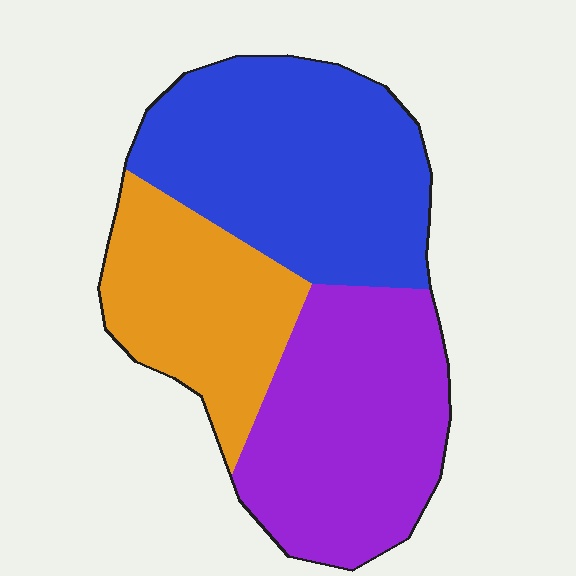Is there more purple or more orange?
Purple.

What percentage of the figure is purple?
Purple covers 36% of the figure.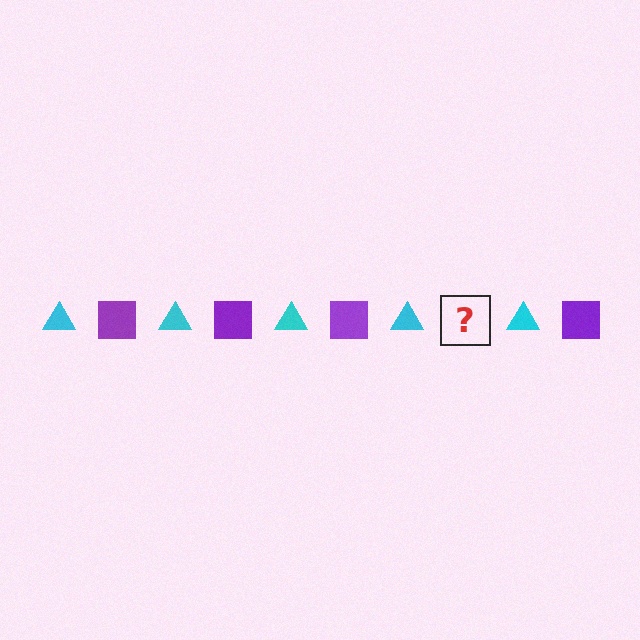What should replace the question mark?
The question mark should be replaced with a purple square.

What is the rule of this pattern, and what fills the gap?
The rule is that the pattern alternates between cyan triangle and purple square. The gap should be filled with a purple square.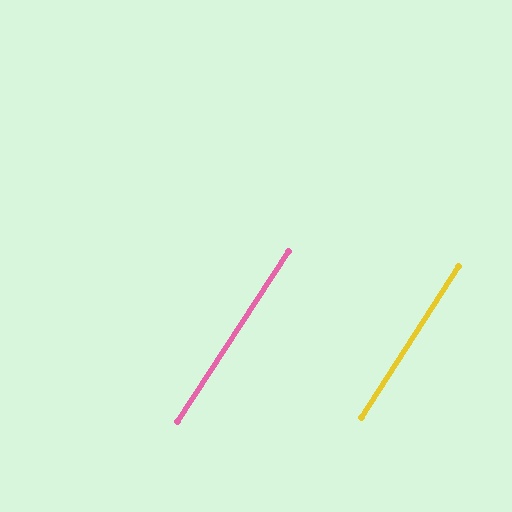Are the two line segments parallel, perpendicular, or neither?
Parallel — their directions differ by only 0.1°.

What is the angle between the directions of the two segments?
Approximately 0 degrees.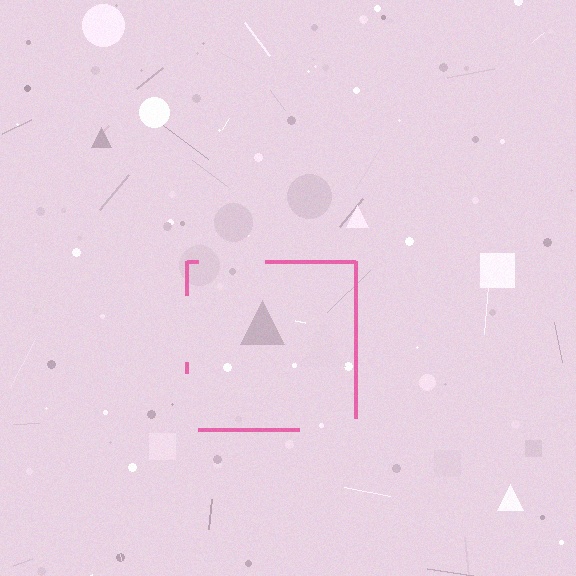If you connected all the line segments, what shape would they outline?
They would outline a square.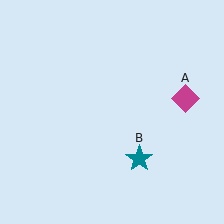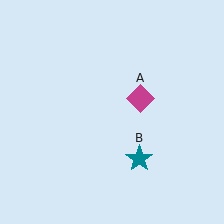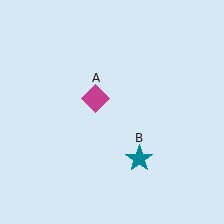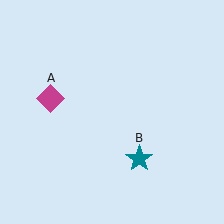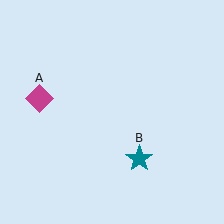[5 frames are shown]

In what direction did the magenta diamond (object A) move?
The magenta diamond (object A) moved left.